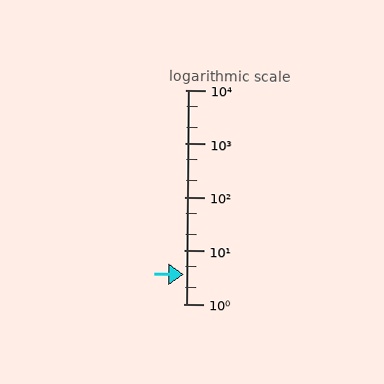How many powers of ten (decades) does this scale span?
The scale spans 4 decades, from 1 to 10000.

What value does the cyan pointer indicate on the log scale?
The pointer indicates approximately 3.5.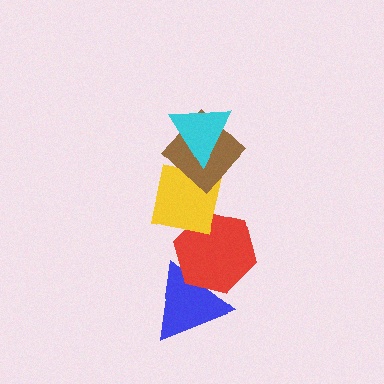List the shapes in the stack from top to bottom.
From top to bottom: the cyan triangle, the brown diamond, the yellow square, the red hexagon, the blue triangle.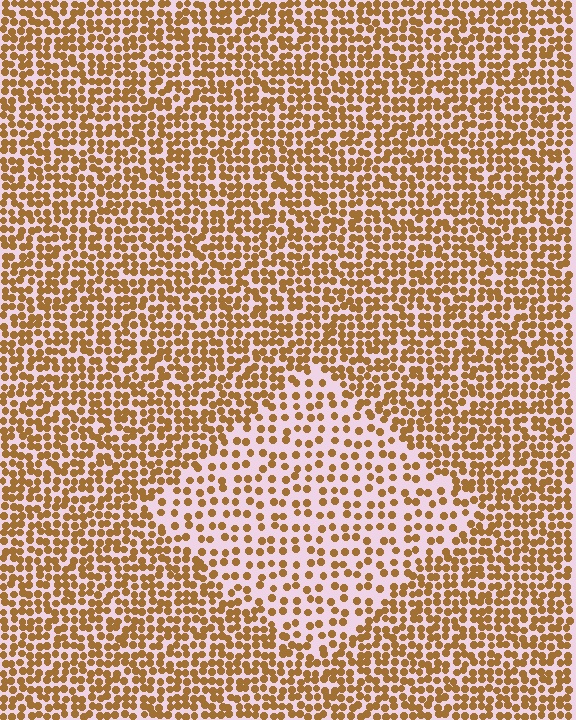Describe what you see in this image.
The image contains small brown elements arranged at two different densities. A diamond-shaped region is visible where the elements are less densely packed than the surrounding area.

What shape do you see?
I see a diamond.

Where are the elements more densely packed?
The elements are more densely packed outside the diamond boundary.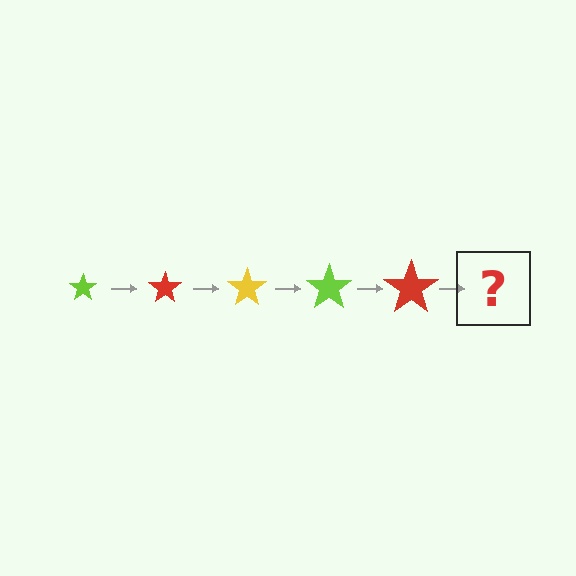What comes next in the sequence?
The next element should be a yellow star, larger than the previous one.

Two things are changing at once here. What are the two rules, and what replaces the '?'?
The two rules are that the star grows larger each step and the color cycles through lime, red, and yellow. The '?' should be a yellow star, larger than the previous one.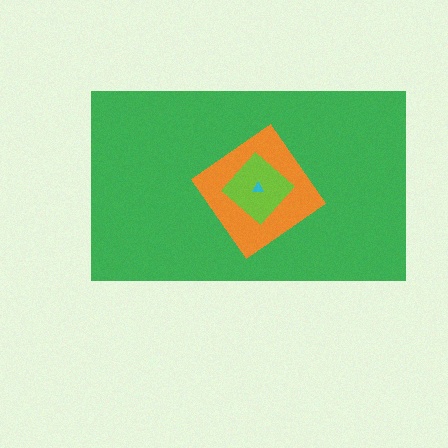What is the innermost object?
The cyan triangle.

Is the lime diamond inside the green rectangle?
Yes.